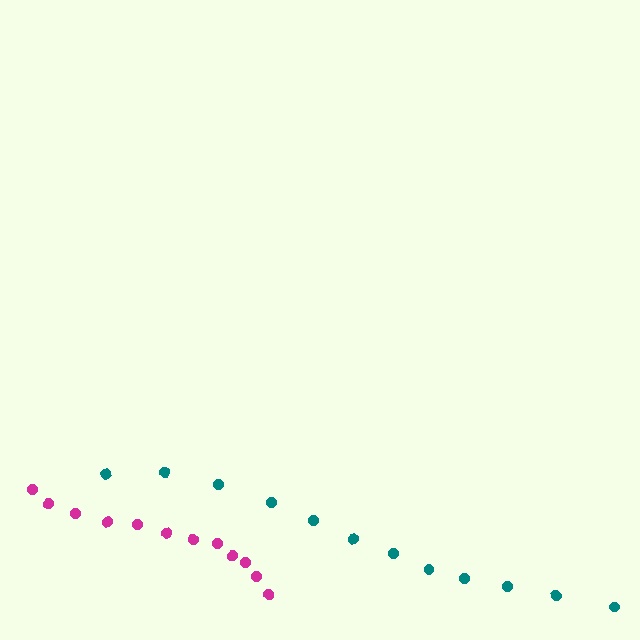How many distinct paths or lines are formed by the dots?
There are 2 distinct paths.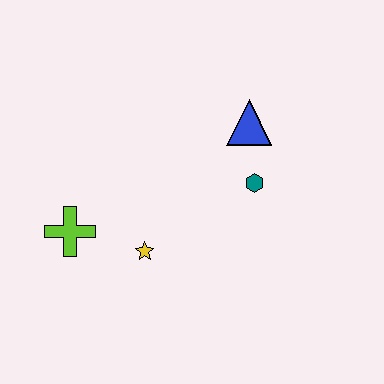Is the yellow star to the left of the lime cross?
No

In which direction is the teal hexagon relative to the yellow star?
The teal hexagon is to the right of the yellow star.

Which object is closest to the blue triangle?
The teal hexagon is closest to the blue triangle.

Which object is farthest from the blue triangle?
The lime cross is farthest from the blue triangle.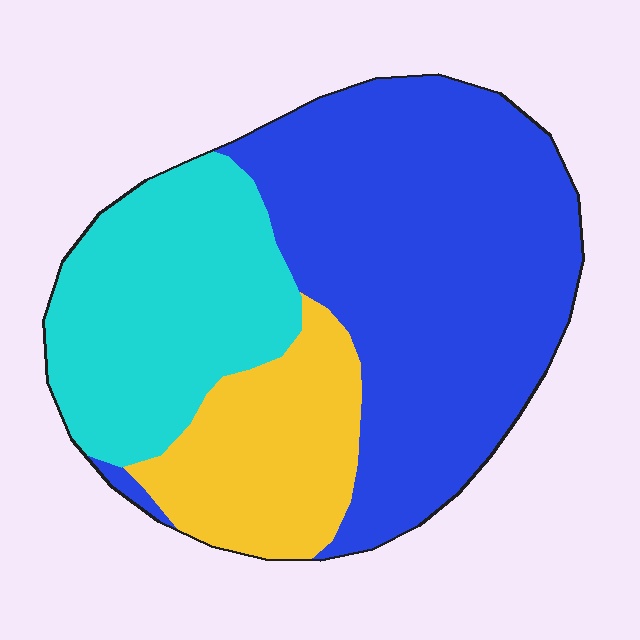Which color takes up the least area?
Yellow, at roughly 20%.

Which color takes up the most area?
Blue, at roughly 55%.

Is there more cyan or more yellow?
Cyan.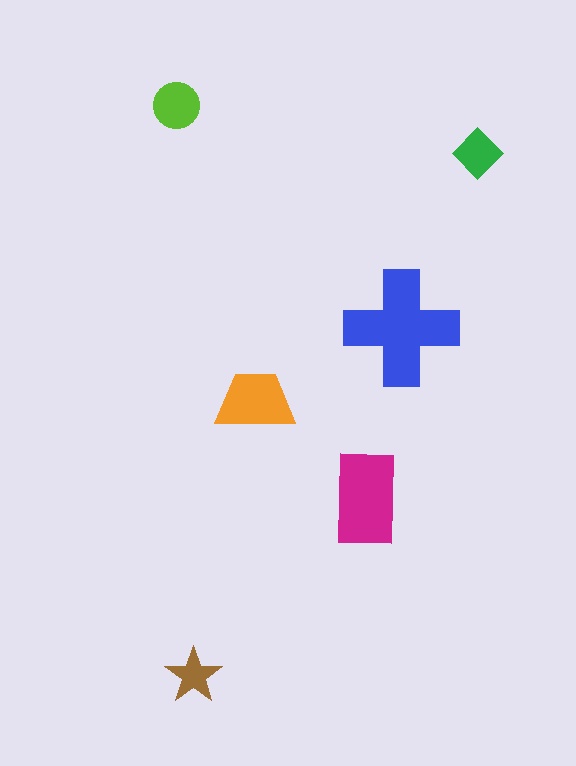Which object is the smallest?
The brown star.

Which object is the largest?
The blue cross.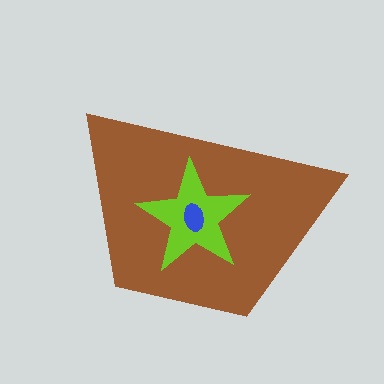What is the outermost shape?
The brown trapezoid.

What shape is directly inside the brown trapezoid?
The lime star.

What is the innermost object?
The blue ellipse.